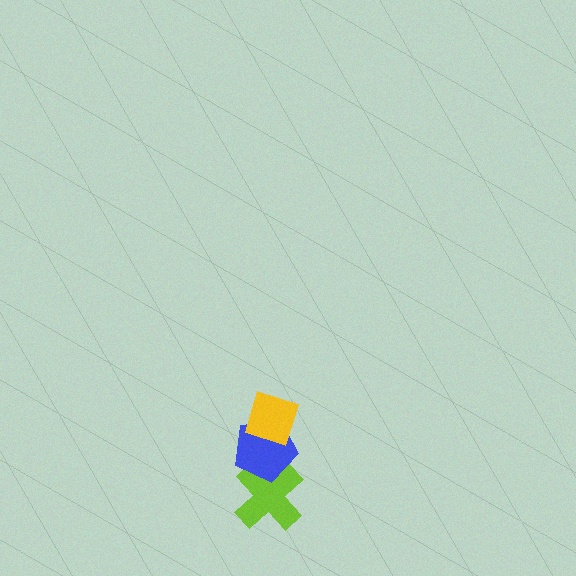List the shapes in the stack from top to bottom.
From top to bottom: the yellow diamond, the blue pentagon, the lime cross.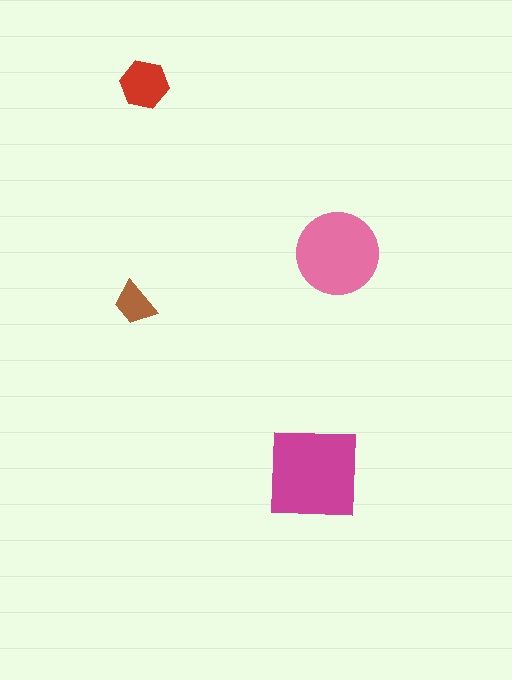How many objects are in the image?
There are 4 objects in the image.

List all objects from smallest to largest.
The brown trapezoid, the red hexagon, the pink circle, the magenta square.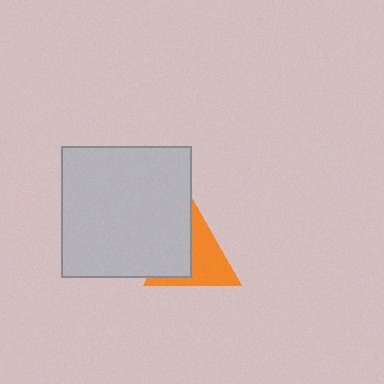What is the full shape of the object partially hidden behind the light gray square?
The partially hidden object is an orange triangle.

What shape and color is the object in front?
The object in front is a light gray square.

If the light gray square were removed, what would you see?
You would see the complete orange triangle.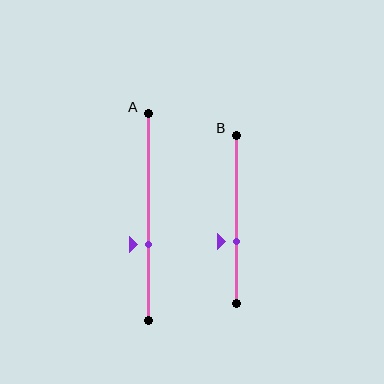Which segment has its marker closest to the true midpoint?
Segment A has its marker closest to the true midpoint.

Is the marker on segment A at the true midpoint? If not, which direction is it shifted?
No, the marker on segment A is shifted downward by about 13% of the segment length.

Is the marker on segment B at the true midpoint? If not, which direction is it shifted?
No, the marker on segment B is shifted downward by about 13% of the segment length.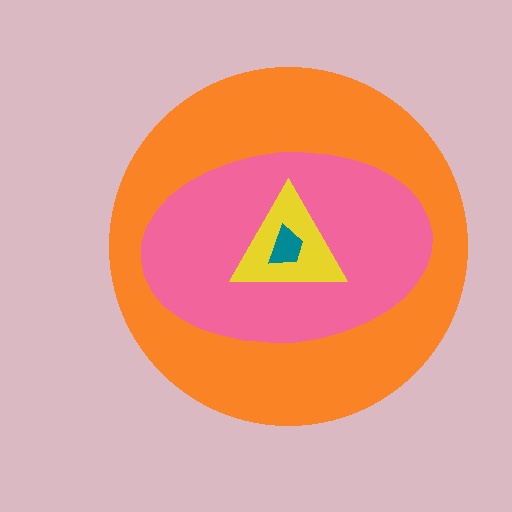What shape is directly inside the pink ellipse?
The yellow triangle.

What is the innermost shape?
The teal trapezoid.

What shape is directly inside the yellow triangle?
The teal trapezoid.